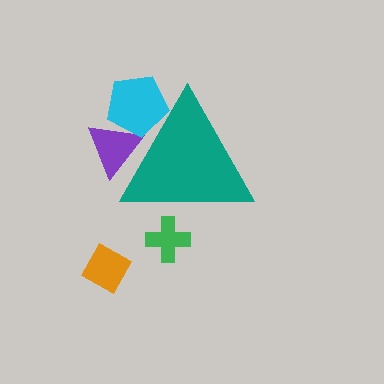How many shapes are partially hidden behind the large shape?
3 shapes are partially hidden.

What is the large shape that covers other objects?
A teal triangle.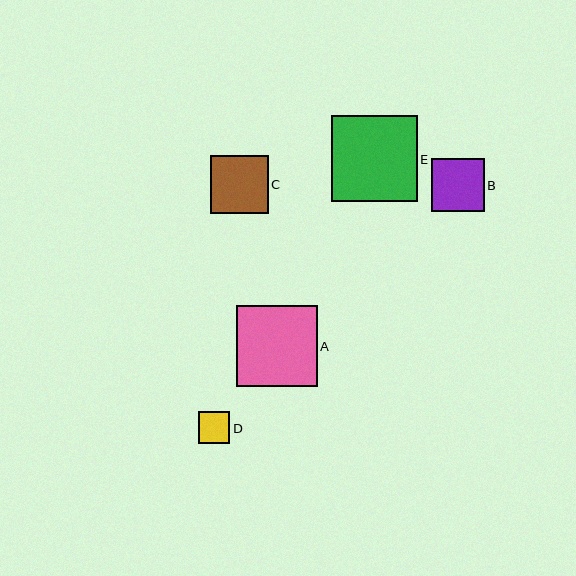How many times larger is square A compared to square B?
Square A is approximately 1.5 times the size of square B.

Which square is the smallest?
Square D is the smallest with a size of approximately 31 pixels.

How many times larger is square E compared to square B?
Square E is approximately 1.6 times the size of square B.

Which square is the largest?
Square E is the largest with a size of approximately 86 pixels.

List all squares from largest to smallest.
From largest to smallest: E, A, C, B, D.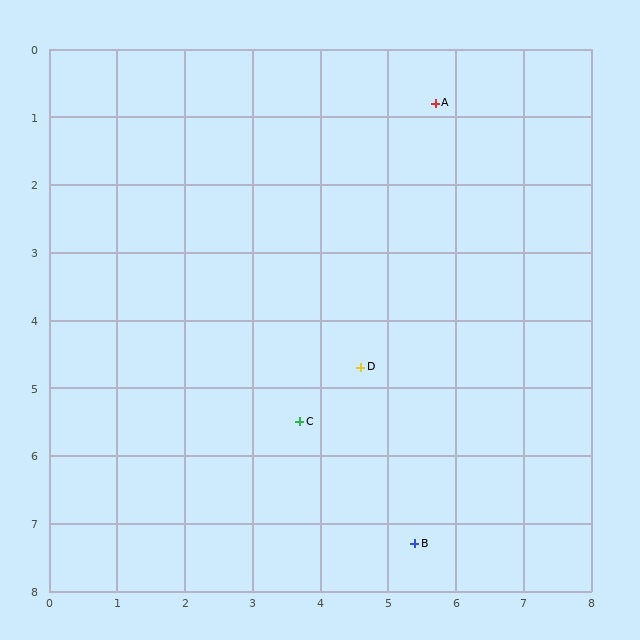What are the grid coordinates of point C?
Point C is at approximately (3.7, 5.5).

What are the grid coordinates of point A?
Point A is at approximately (5.7, 0.8).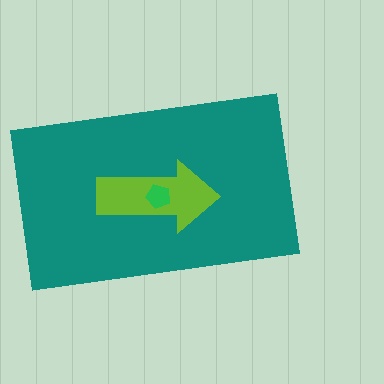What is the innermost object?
The green pentagon.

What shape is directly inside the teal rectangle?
The lime arrow.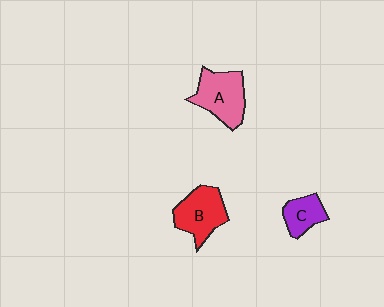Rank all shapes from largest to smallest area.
From largest to smallest: A (pink), B (red), C (purple).